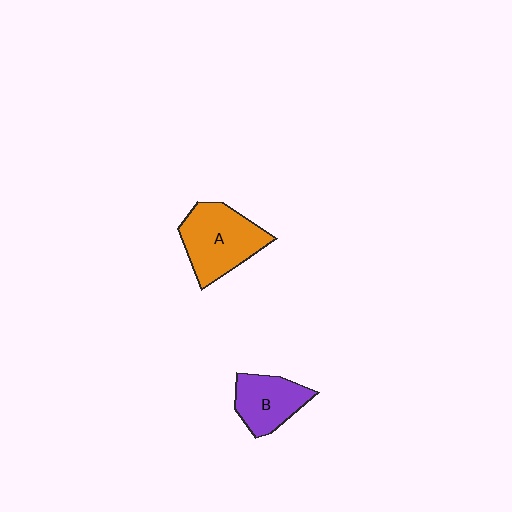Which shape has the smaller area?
Shape B (purple).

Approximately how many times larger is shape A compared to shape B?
Approximately 1.4 times.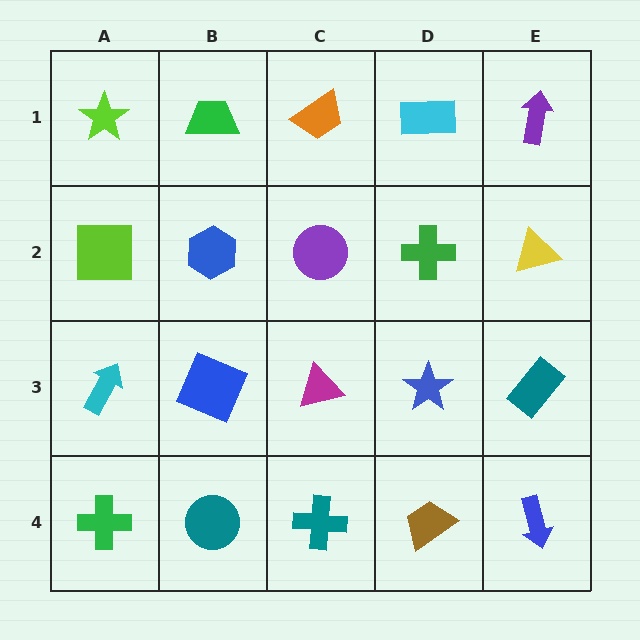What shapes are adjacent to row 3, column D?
A green cross (row 2, column D), a brown trapezoid (row 4, column D), a magenta triangle (row 3, column C), a teal rectangle (row 3, column E).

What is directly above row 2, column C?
An orange trapezoid.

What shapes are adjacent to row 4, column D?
A blue star (row 3, column D), a teal cross (row 4, column C), a blue arrow (row 4, column E).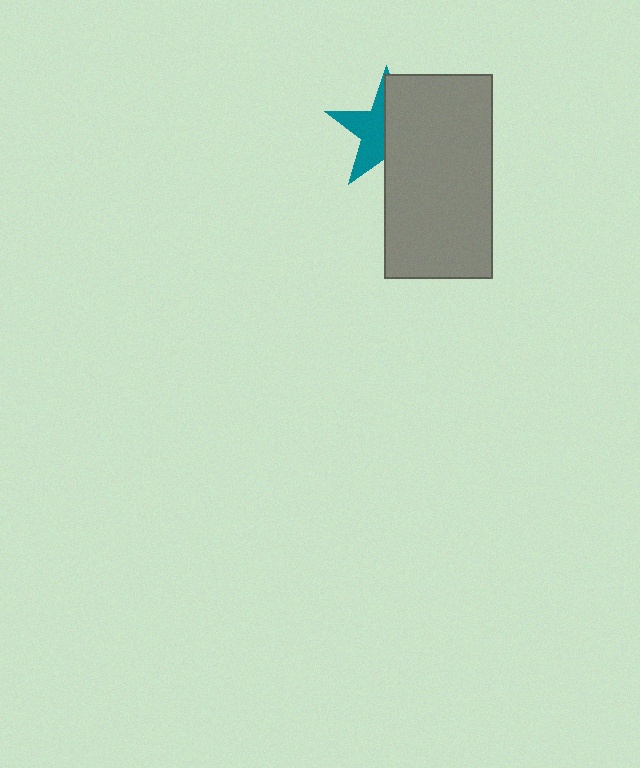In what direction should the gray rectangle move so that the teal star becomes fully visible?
The gray rectangle should move right. That is the shortest direction to clear the overlap and leave the teal star fully visible.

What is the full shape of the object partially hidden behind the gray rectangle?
The partially hidden object is a teal star.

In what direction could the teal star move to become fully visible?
The teal star could move left. That would shift it out from behind the gray rectangle entirely.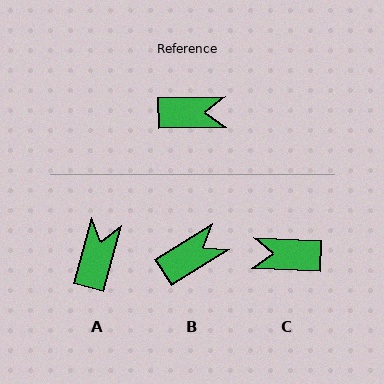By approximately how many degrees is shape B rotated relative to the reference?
Approximately 31 degrees counter-clockwise.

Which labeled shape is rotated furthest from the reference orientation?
C, about 176 degrees away.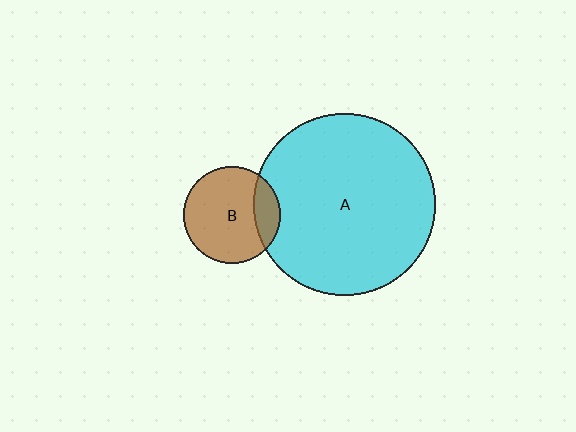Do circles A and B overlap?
Yes.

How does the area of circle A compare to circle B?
Approximately 3.5 times.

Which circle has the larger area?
Circle A (cyan).